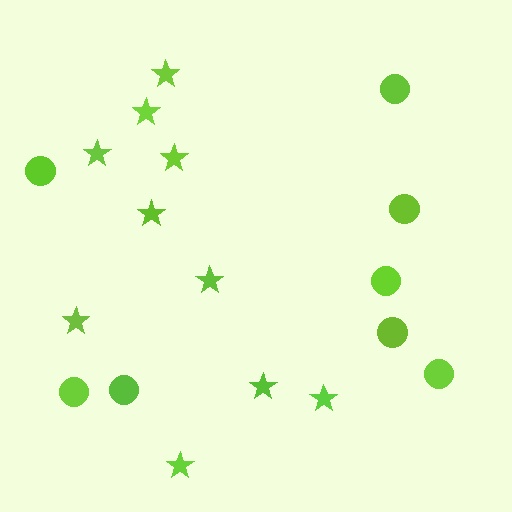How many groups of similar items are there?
There are 2 groups: one group of stars (10) and one group of circles (8).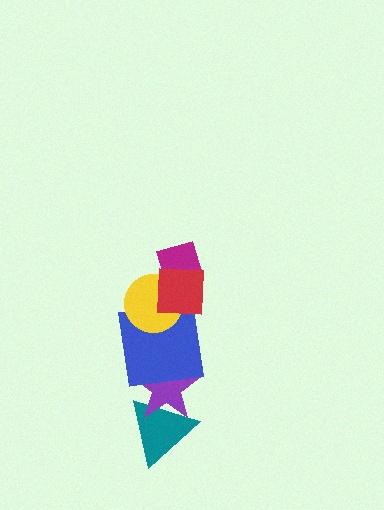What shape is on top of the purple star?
The blue square is on top of the purple star.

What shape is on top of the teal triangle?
The purple star is on top of the teal triangle.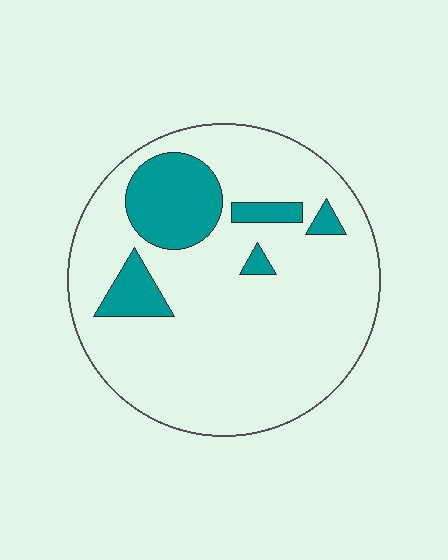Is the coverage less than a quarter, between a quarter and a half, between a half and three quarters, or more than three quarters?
Less than a quarter.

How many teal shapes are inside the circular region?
5.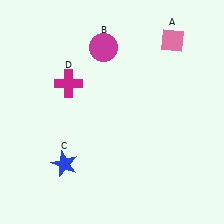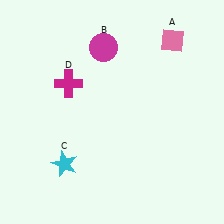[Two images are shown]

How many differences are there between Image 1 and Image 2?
There is 1 difference between the two images.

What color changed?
The star (C) changed from blue in Image 1 to cyan in Image 2.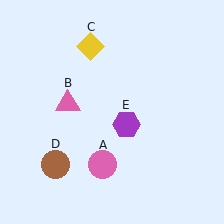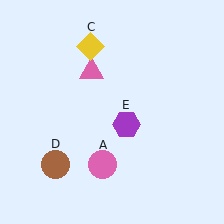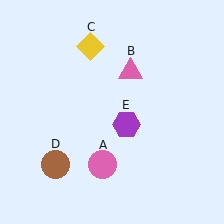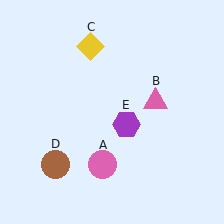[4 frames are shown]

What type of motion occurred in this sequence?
The pink triangle (object B) rotated clockwise around the center of the scene.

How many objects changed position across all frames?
1 object changed position: pink triangle (object B).